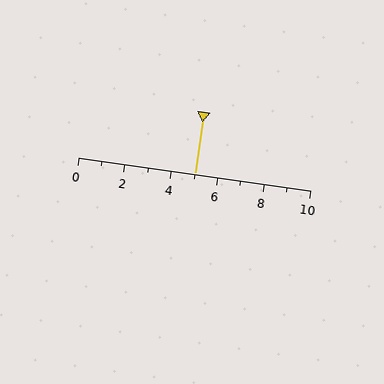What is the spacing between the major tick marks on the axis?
The major ticks are spaced 2 apart.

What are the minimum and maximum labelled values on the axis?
The axis runs from 0 to 10.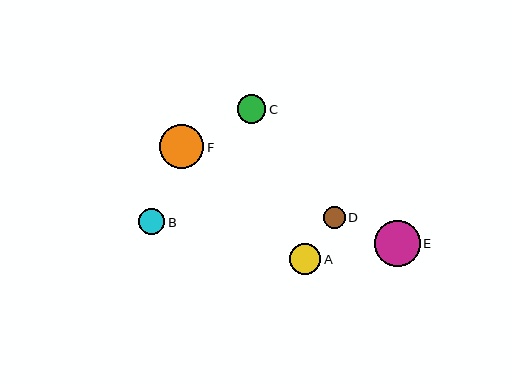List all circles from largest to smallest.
From largest to smallest: E, F, A, C, B, D.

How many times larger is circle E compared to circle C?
Circle E is approximately 1.6 times the size of circle C.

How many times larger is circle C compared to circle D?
Circle C is approximately 1.3 times the size of circle D.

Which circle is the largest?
Circle E is the largest with a size of approximately 46 pixels.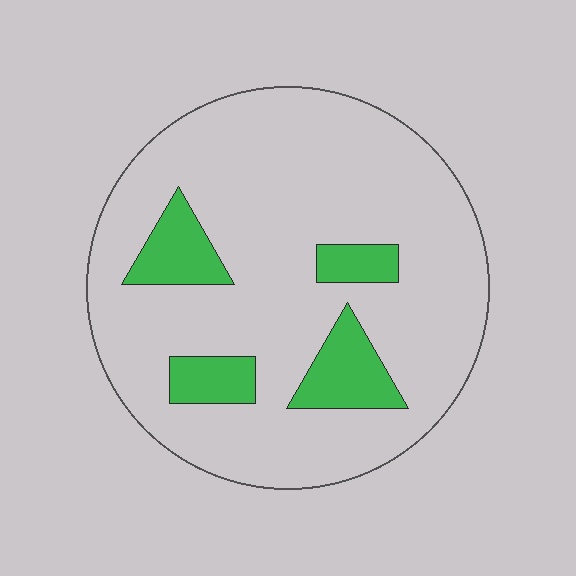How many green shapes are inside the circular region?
4.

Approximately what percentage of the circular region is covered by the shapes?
Approximately 15%.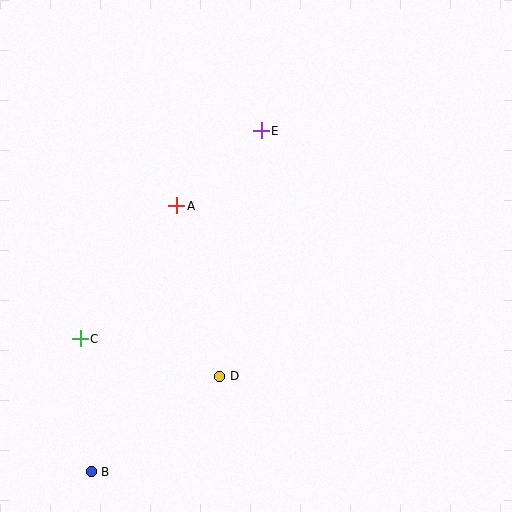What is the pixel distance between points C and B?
The distance between C and B is 133 pixels.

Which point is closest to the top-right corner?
Point E is closest to the top-right corner.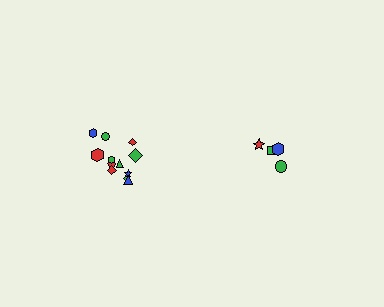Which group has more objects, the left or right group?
The left group.